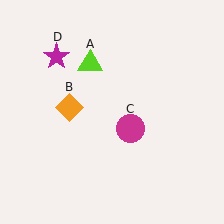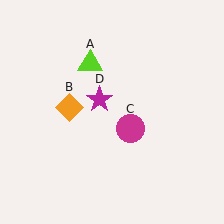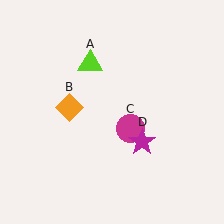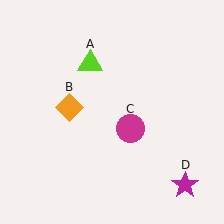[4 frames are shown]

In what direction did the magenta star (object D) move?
The magenta star (object D) moved down and to the right.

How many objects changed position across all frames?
1 object changed position: magenta star (object D).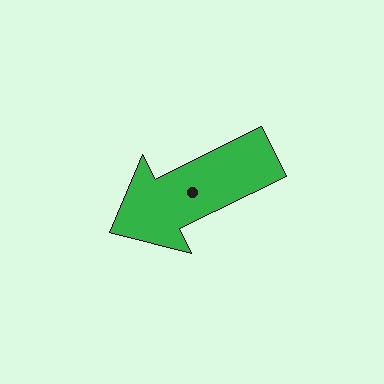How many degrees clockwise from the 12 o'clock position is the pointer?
Approximately 244 degrees.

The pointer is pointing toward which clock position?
Roughly 8 o'clock.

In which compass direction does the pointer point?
Southwest.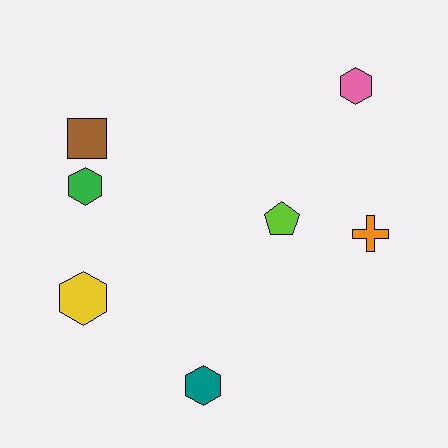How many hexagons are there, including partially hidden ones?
There are 4 hexagons.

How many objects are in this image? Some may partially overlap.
There are 7 objects.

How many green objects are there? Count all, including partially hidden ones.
There is 1 green object.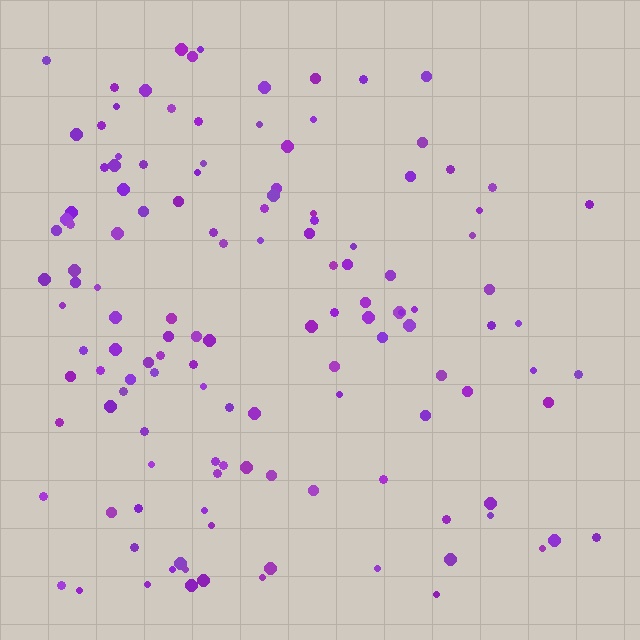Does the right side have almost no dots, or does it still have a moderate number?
Still a moderate number, just noticeably fewer than the left.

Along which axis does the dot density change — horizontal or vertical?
Horizontal.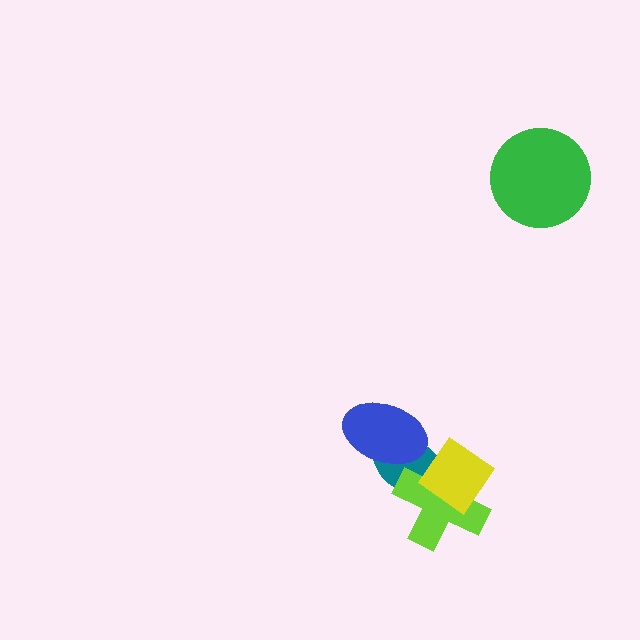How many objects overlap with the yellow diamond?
2 objects overlap with the yellow diamond.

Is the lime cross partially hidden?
Yes, it is partially covered by another shape.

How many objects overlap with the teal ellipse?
3 objects overlap with the teal ellipse.